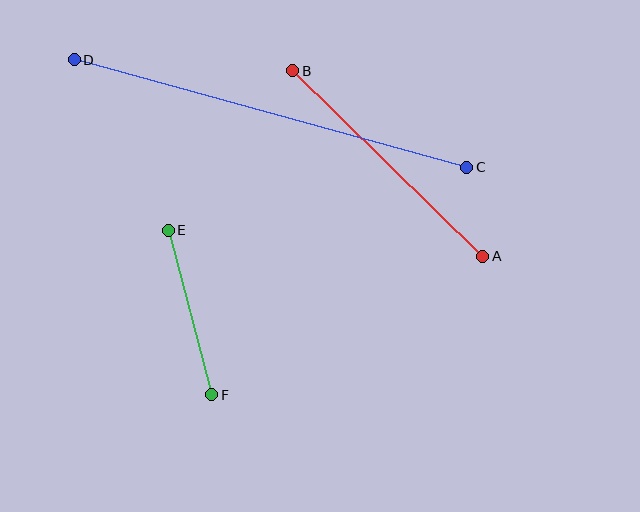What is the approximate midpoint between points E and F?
The midpoint is at approximately (190, 312) pixels.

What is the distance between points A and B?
The distance is approximately 266 pixels.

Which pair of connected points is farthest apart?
Points C and D are farthest apart.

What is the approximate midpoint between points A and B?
The midpoint is at approximately (388, 164) pixels.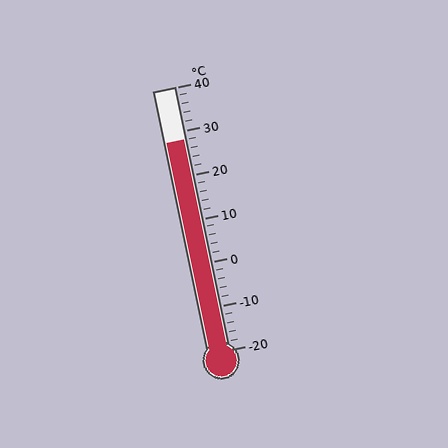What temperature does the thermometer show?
The thermometer shows approximately 28°C.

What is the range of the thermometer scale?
The thermometer scale ranges from -20°C to 40°C.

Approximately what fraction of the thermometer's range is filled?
The thermometer is filled to approximately 80% of its range.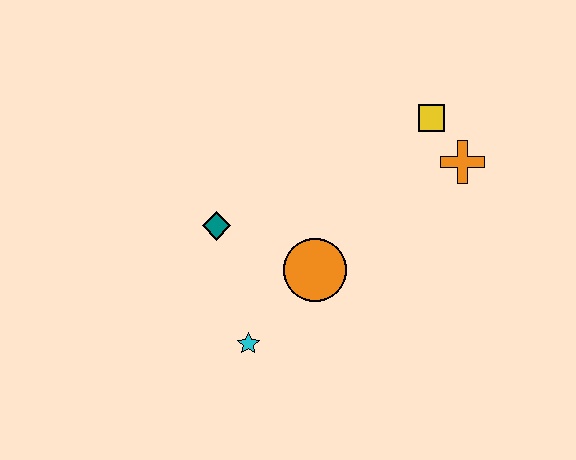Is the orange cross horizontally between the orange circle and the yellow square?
No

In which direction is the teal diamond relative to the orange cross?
The teal diamond is to the left of the orange cross.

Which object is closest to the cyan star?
The orange circle is closest to the cyan star.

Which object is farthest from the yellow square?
The cyan star is farthest from the yellow square.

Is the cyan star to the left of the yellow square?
Yes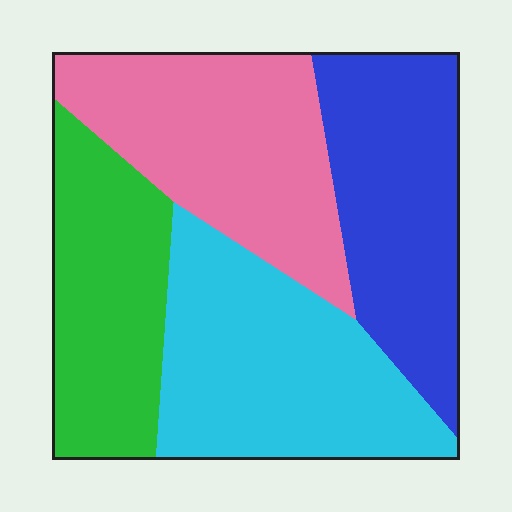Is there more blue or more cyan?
Cyan.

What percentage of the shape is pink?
Pink takes up about one quarter (1/4) of the shape.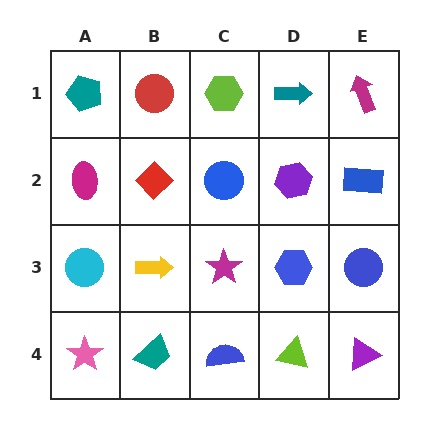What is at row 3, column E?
A blue circle.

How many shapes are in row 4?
5 shapes.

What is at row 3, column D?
A blue hexagon.